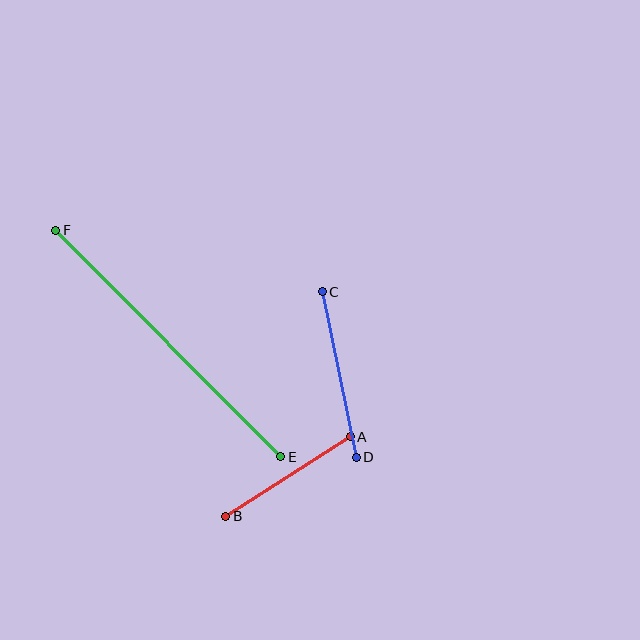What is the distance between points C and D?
The distance is approximately 169 pixels.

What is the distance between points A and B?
The distance is approximately 148 pixels.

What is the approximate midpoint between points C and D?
The midpoint is at approximately (339, 375) pixels.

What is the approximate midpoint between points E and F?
The midpoint is at approximately (168, 343) pixels.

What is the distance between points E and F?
The distance is approximately 319 pixels.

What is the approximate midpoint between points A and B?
The midpoint is at approximately (288, 477) pixels.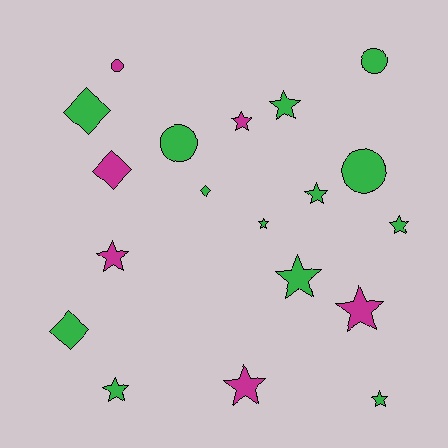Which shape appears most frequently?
Star, with 11 objects.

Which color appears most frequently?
Green, with 13 objects.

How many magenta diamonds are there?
There is 1 magenta diamond.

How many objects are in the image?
There are 19 objects.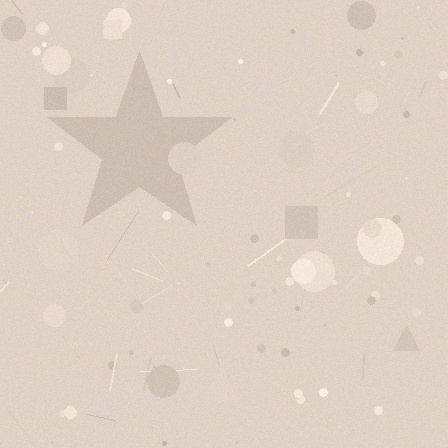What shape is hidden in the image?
A star is hidden in the image.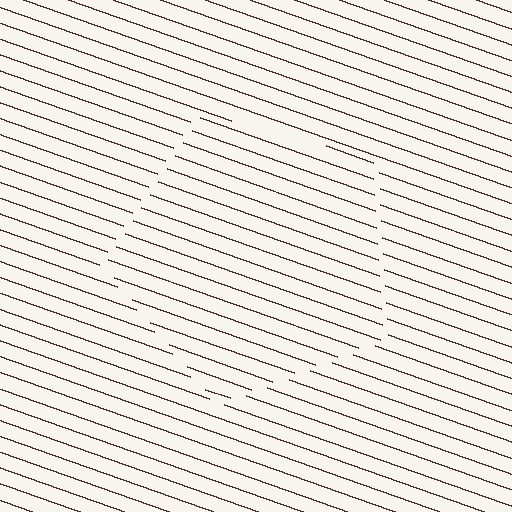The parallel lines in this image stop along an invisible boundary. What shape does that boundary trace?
An illusory pentagon. The interior of the shape contains the same grating, shifted by half a period — the contour is defined by the phase discontinuity where line-ends from the inner and outer gratings abut.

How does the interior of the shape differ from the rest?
The interior of the shape contains the same grating, shifted by half a period — the contour is defined by the phase discontinuity where line-ends from the inner and outer gratings abut.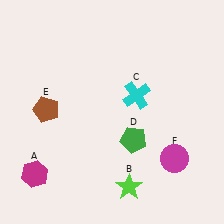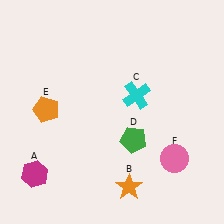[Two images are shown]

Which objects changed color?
B changed from lime to orange. E changed from brown to orange. F changed from magenta to pink.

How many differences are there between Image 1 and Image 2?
There are 3 differences between the two images.